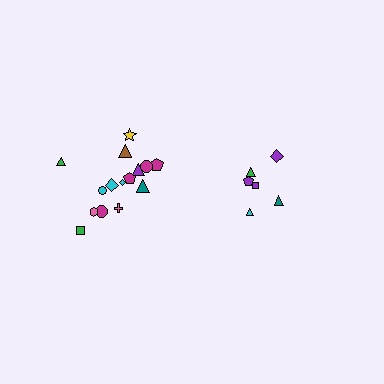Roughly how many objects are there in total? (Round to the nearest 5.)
Roughly 20 objects in total.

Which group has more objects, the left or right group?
The left group.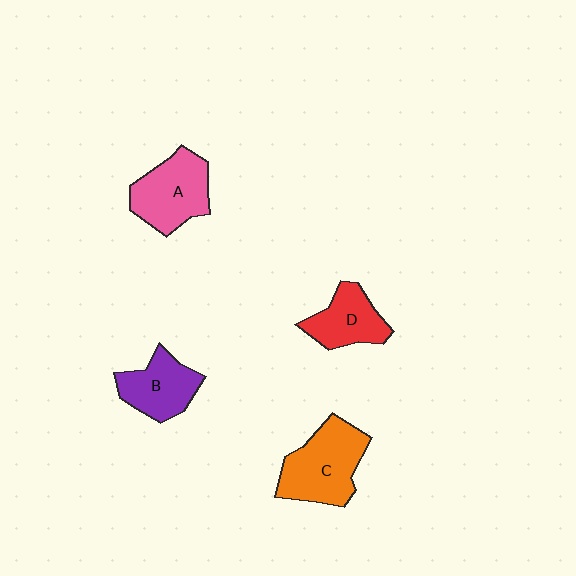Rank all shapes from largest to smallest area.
From largest to smallest: C (orange), A (pink), B (purple), D (red).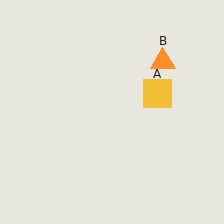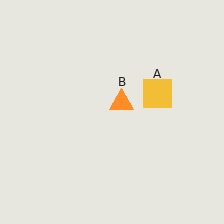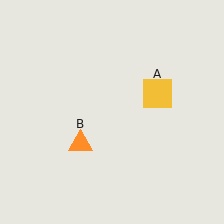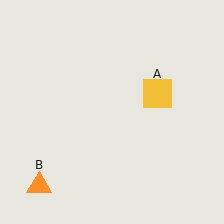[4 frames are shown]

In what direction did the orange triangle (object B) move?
The orange triangle (object B) moved down and to the left.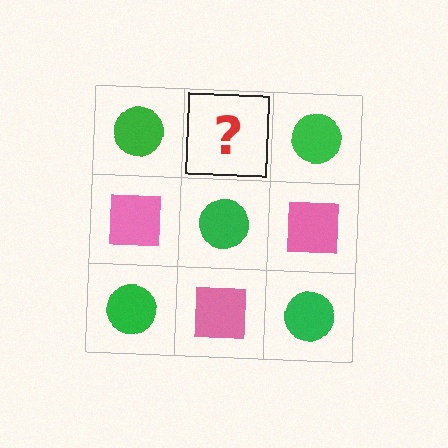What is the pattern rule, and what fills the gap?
The rule is that it alternates green circle and pink square in a checkerboard pattern. The gap should be filled with a pink square.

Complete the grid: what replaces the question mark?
The question mark should be replaced with a pink square.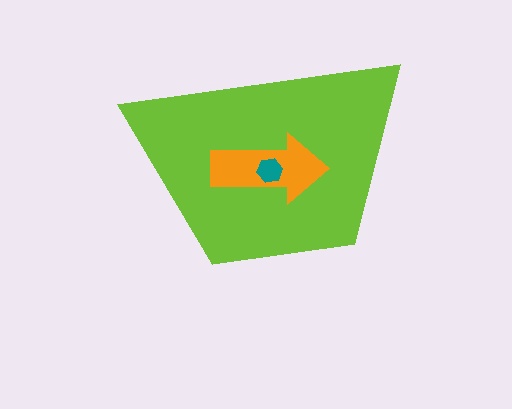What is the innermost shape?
The teal hexagon.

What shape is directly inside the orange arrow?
The teal hexagon.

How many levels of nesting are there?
3.